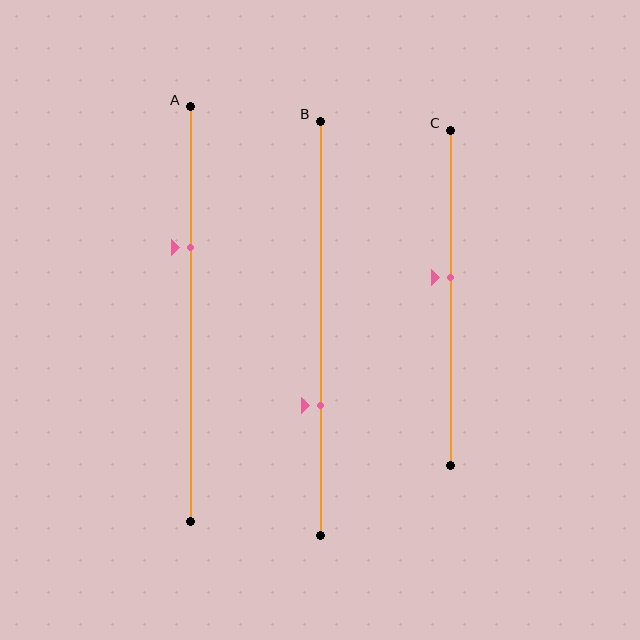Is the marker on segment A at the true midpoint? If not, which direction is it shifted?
No, the marker on segment A is shifted upward by about 16% of the segment length.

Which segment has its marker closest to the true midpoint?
Segment C has its marker closest to the true midpoint.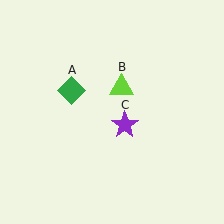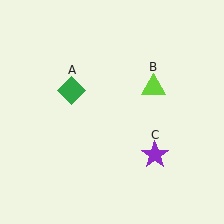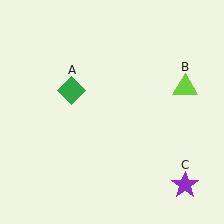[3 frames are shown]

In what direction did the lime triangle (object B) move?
The lime triangle (object B) moved right.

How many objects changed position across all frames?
2 objects changed position: lime triangle (object B), purple star (object C).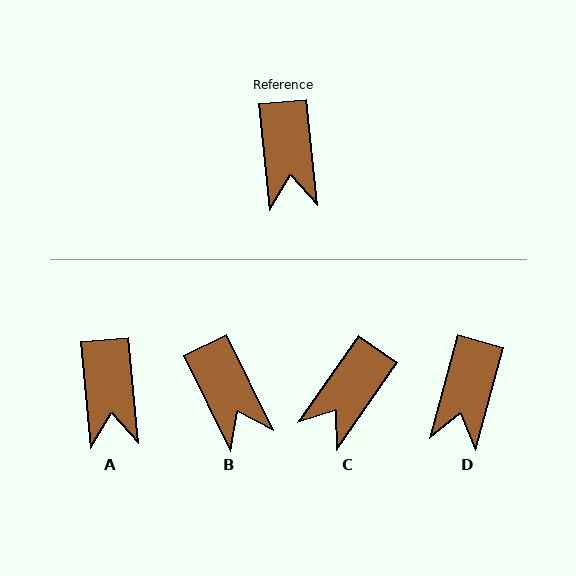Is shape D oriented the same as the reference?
No, it is off by about 21 degrees.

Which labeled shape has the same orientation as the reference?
A.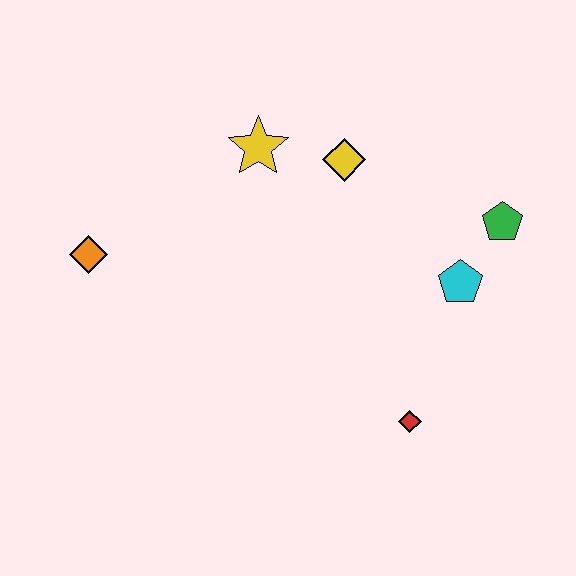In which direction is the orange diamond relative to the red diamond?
The orange diamond is to the left of the red diamond.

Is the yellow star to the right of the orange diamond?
Yes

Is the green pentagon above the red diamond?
Yes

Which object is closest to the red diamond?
The cyan pentagon is closest to the red diamond.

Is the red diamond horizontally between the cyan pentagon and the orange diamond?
Yes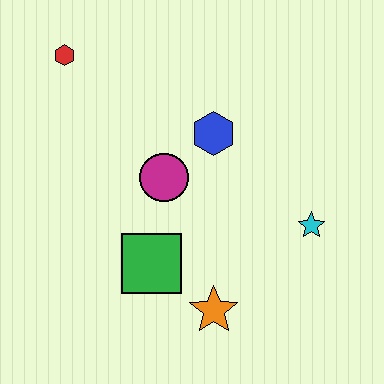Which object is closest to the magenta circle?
The blue hexagon is closest to the magenta circle.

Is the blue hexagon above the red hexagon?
No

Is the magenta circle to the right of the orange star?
No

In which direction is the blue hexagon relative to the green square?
The blue hexagon is above the green square.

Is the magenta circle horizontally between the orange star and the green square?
Yes